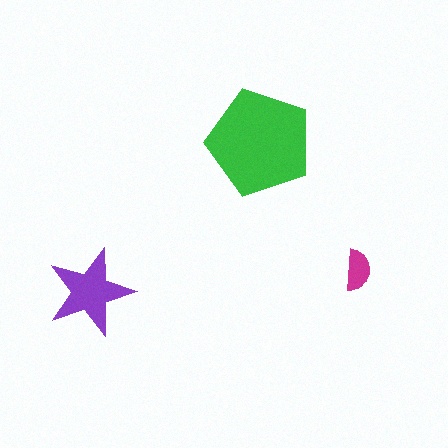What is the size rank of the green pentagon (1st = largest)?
1st.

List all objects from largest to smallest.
The green pentagon, the purple star, the magenta semicircle.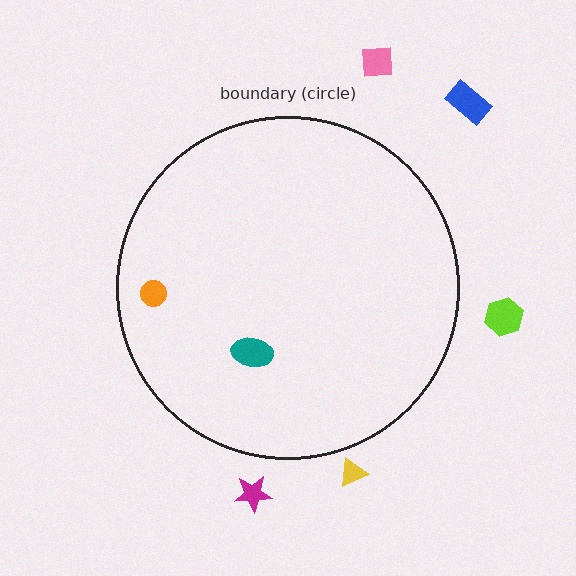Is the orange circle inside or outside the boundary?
Inside.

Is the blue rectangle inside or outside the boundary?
Outside.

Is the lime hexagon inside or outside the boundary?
Outside.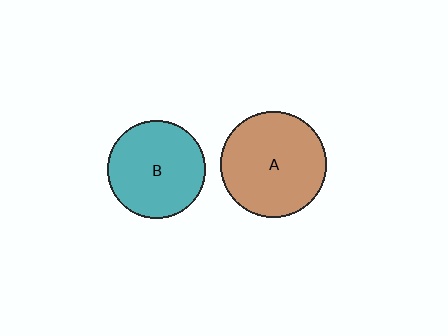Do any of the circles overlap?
No, none of the circles overlap.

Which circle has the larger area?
Circle A (brown).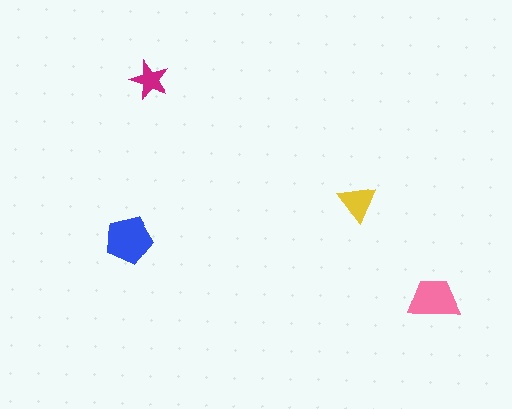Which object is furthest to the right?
The pink trapezoid is rightmost.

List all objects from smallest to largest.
The magenta star, the yellow triangle, the pink trapezoid, the blue pentagon.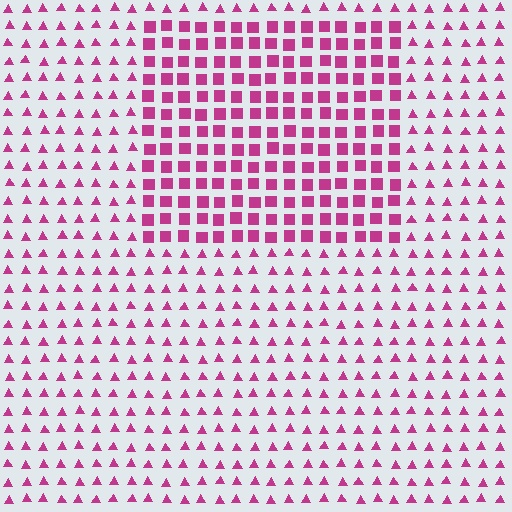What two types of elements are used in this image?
The image uses squares inside the rectangle region and triangles outside it.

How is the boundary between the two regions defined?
The boundary is defined by a change in element shape: squares inside vs. triangles outside. All elements share the same color and spacing.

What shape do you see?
I see a rectangle.